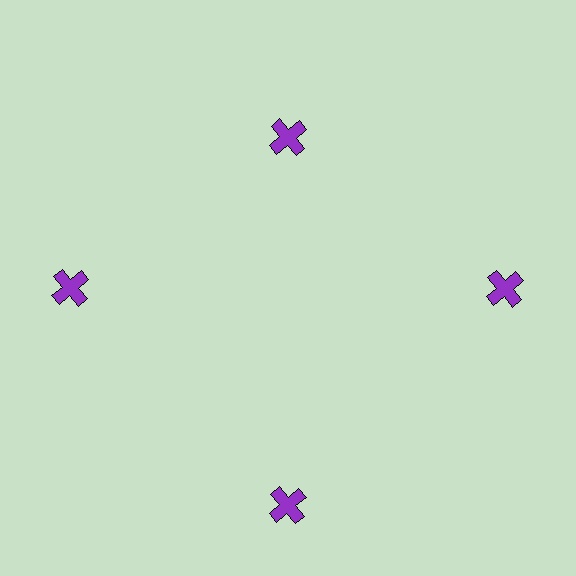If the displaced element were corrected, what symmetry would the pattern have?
It would have 4-fold rotational symmetry — the pattern would map onto itself every 90 degrees.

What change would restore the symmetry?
The symmetry would be restored by moving it outward, back onto the ring so that all 4 crosses sit at equal angles and equal distance from the center.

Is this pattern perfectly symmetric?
No. The 4 purple crosses are arranged in a ring, but one element near the 12 o'clock position is pulled inward toward the center, breaking the 4-fold rotational symmetry.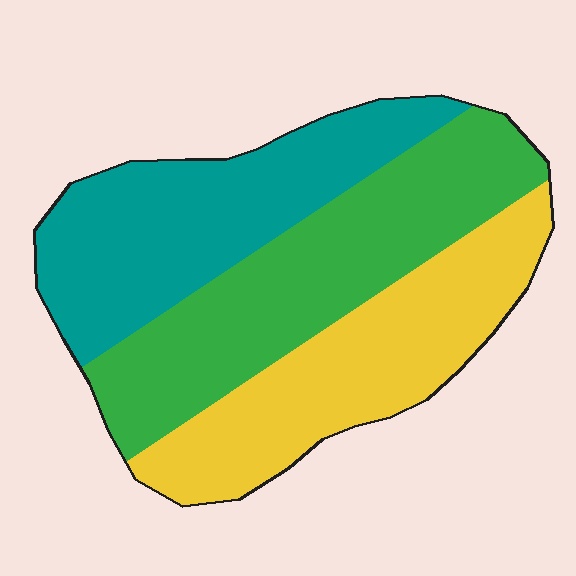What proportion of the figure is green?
Green covers roughly 35% of the figure.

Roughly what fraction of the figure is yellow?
Yellow covers 31% of the figure.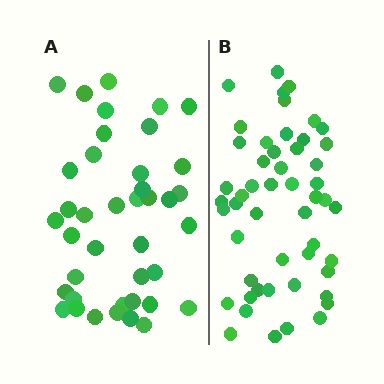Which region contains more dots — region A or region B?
Region B (the right region) has more dots.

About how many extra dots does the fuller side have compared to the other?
Region B has roughly 12 or so more dots than region A.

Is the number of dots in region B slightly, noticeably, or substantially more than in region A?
Region B has noticeably more, but not dramatically so. The ratio is roughly 1.3 to 1.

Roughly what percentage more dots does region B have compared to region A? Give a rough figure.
About 30% more.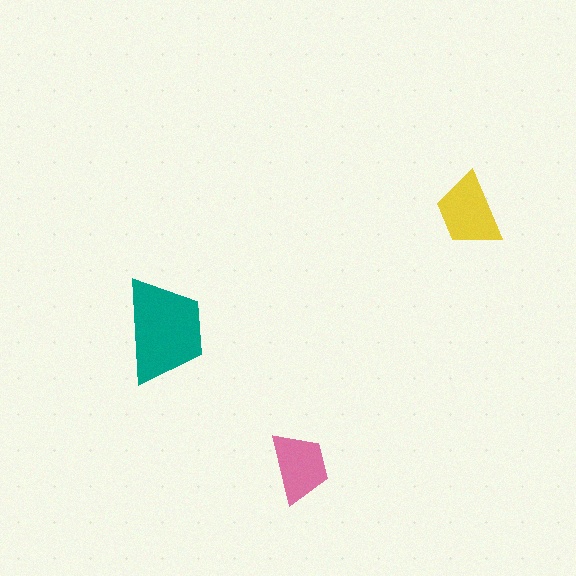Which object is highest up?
The yellow trapezoid is topmost.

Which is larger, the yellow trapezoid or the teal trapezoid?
The teal one.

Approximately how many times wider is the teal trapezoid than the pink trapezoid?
About 1.5 times wider.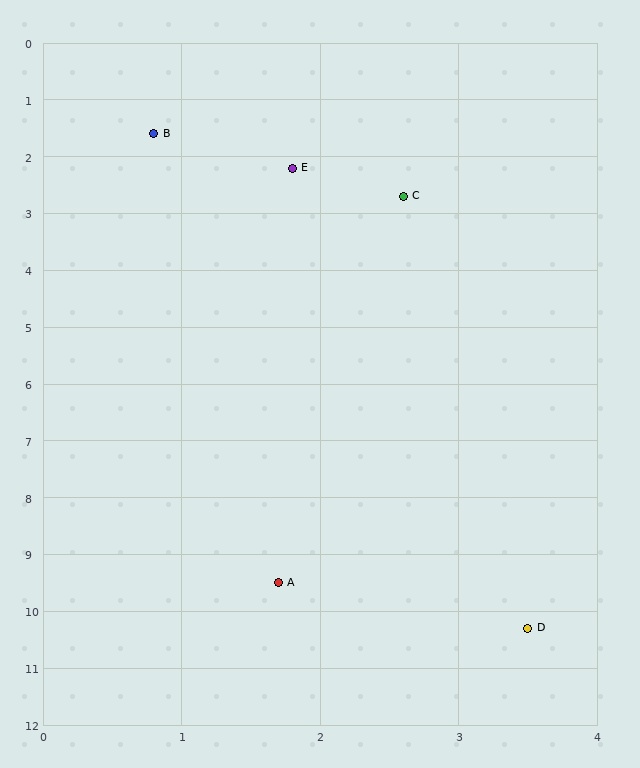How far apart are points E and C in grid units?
Points E and C are about 0.9 grid units apart.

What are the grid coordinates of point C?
Point C is at approximately (2.6, 2.7).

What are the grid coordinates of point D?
Point D is at approximately (3.5, 10.3).